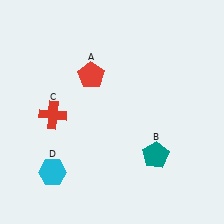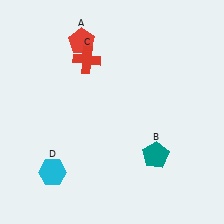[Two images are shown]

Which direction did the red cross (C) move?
The red cross (C) moved up.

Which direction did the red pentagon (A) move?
The red pentagon (A) moved up.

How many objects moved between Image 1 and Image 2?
2 objects moved between the two images.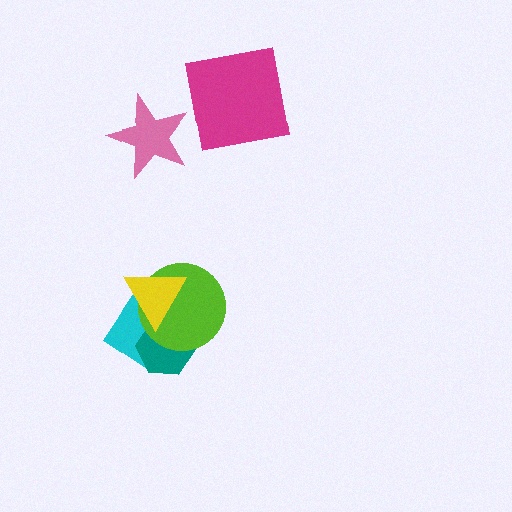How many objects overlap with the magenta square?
0 objects overlap with the magenta square.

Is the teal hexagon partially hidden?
Yes, it is partially covered by another shape.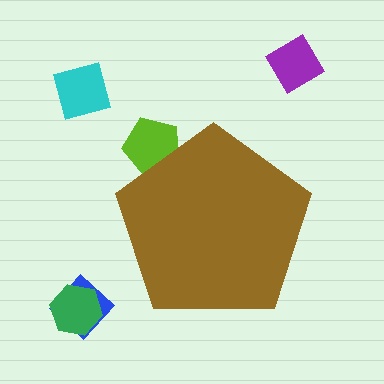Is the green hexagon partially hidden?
No, the green hexagon is fully visible.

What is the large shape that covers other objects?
A brown pentagon.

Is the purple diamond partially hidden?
No, the purple diamond is fully visible.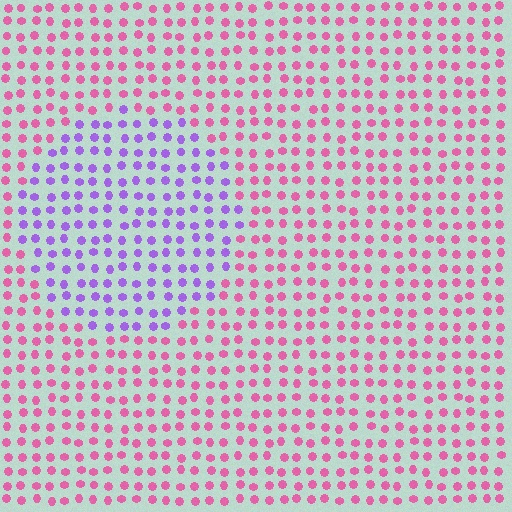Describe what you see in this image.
The image is filled with small pink elements in a uniform arrangement. A circle-shaped region is visible where the elements are tinted to a slightly different hue, forming a subtle color boundary.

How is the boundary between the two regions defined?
The boundary is defined purely by a slight shift in hue (about 57 degrees). Spacing, size, and orientation are identical on both sides.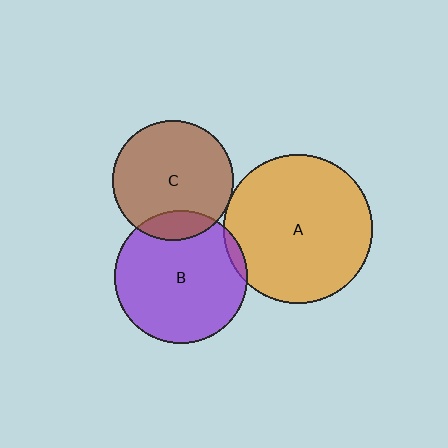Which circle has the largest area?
Circle A (orange).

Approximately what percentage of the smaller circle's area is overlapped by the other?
Approximately 15%.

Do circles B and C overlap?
Yes.